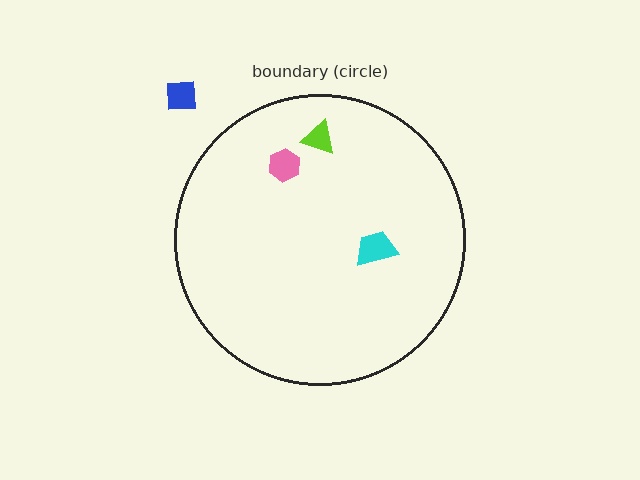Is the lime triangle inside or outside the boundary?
Inside.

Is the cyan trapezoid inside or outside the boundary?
Inside.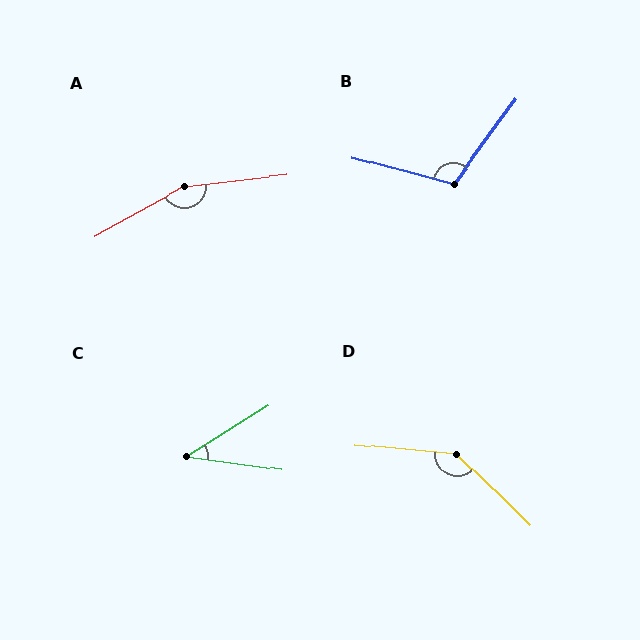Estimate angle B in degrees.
Approximately 111 degrees.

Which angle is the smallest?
C, at approximately 40 degrees.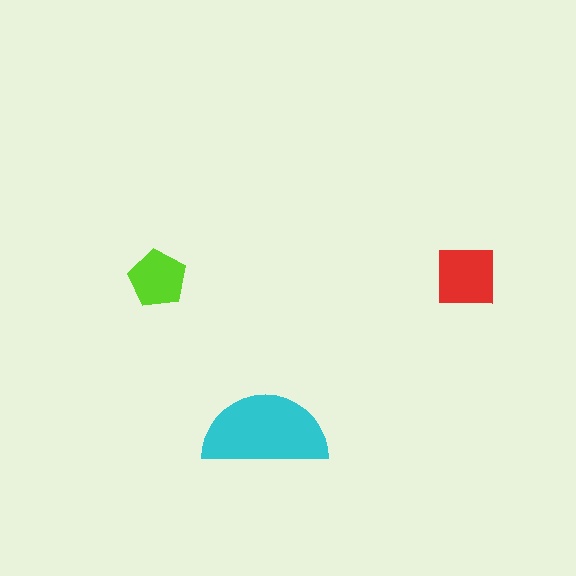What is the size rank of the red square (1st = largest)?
2nd.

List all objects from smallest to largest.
The lime pentagon, the red square, the cyan semicircle.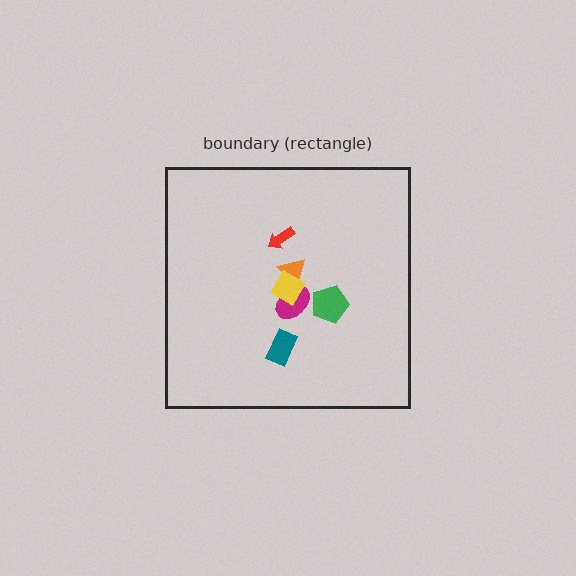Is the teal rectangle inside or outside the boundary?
Inside.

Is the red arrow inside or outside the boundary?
Inside.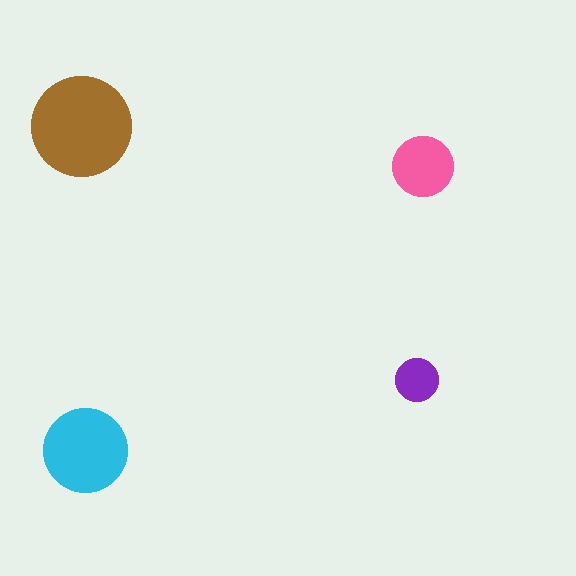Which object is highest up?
The brown circle is topmost.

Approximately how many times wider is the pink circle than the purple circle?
About 1.5 times wider.